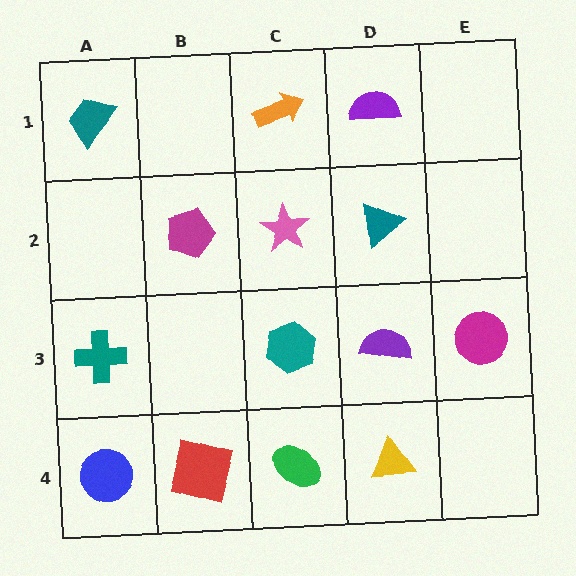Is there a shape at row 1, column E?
No, that cell is empty.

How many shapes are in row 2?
3 shapes.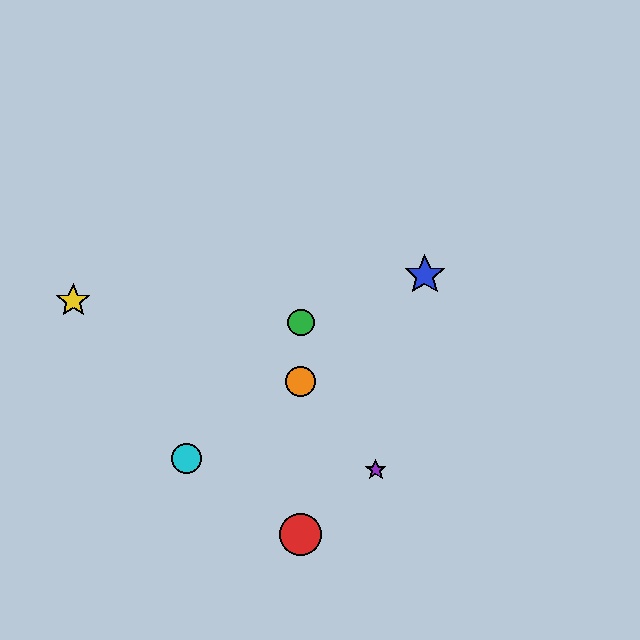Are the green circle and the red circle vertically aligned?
Yes, both are at x≈301.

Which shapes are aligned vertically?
The red circle, the green circle, the orange circle are aligned vertically.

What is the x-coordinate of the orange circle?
The orange circle is at x≈301.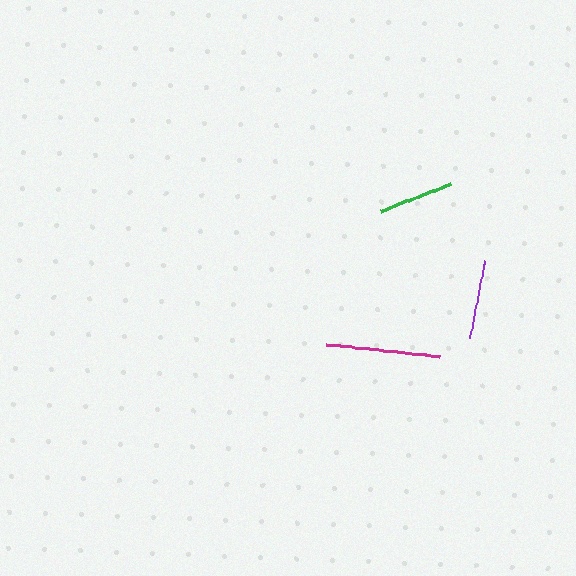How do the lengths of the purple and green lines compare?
The purple and green lines are approximately the same length.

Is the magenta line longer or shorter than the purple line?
The magenta line is longer than the purple line.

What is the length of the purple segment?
The purple segment is approximately 79 pixels long.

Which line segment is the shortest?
The green line is the shortest at approximately 75 pixels.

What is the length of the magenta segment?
The magenta segment is approximately 115 pixels long.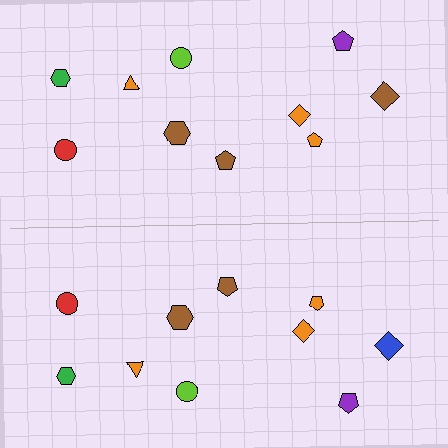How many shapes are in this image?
There are 20 shapes in this image.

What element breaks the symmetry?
The blue diamond on the bottom side breaks the symmetry — its mirror counterpart is brown.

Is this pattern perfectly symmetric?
No, the pattern is not perfectly symmetric. The blue diamond on the bottom side breaks the symmetry — its mirror counterpart is brown.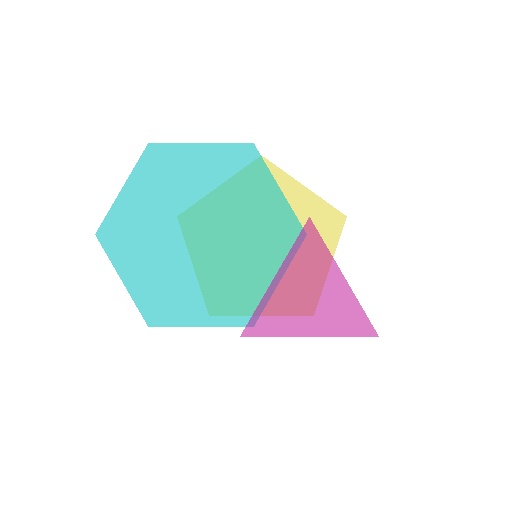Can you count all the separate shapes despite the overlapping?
Yes, there are 3 separate shapes.